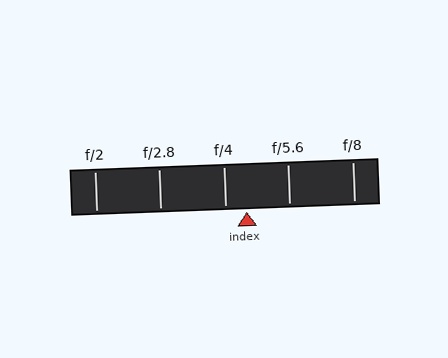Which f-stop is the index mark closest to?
The index mark is closest to f/4.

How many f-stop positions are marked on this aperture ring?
There are 5 f-stop positions marked.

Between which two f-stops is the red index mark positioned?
The index mark is between f/4 and f/5.6.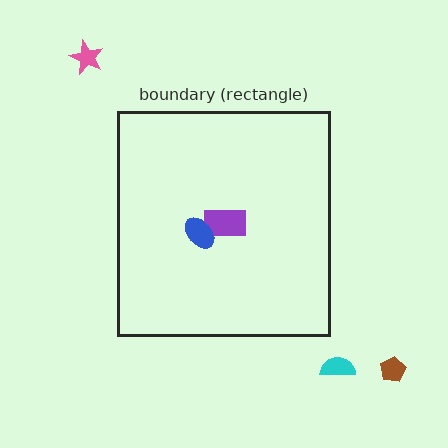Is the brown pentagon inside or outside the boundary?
Outside.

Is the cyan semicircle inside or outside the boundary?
Outside.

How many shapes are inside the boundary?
2 inside, 3 outside.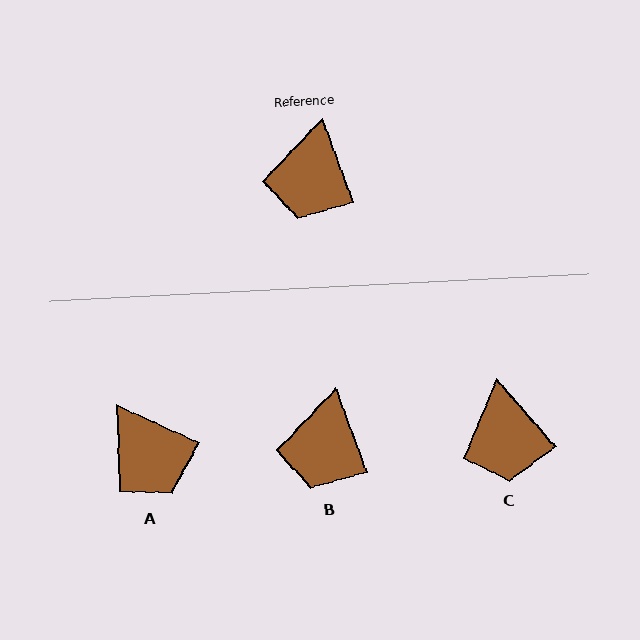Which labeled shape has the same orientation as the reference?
B.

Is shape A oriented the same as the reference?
No, it is off by about 46 degrees.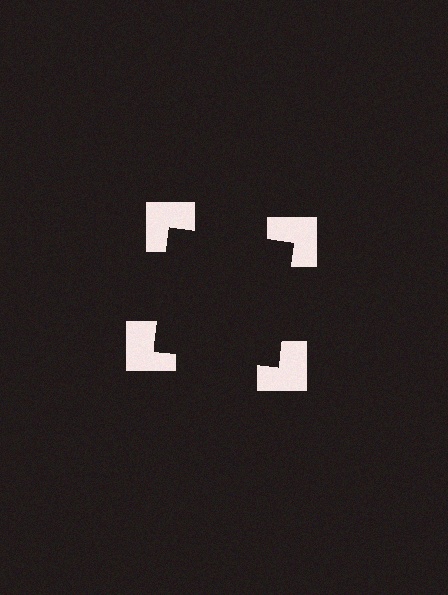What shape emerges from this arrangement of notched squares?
An illusory square — its edges are inferred from the aligned wedge cuts in the notched squares, not physically drawn.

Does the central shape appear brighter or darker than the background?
It typically appears slightly darker than the background, even though no actual brightness change is drawn.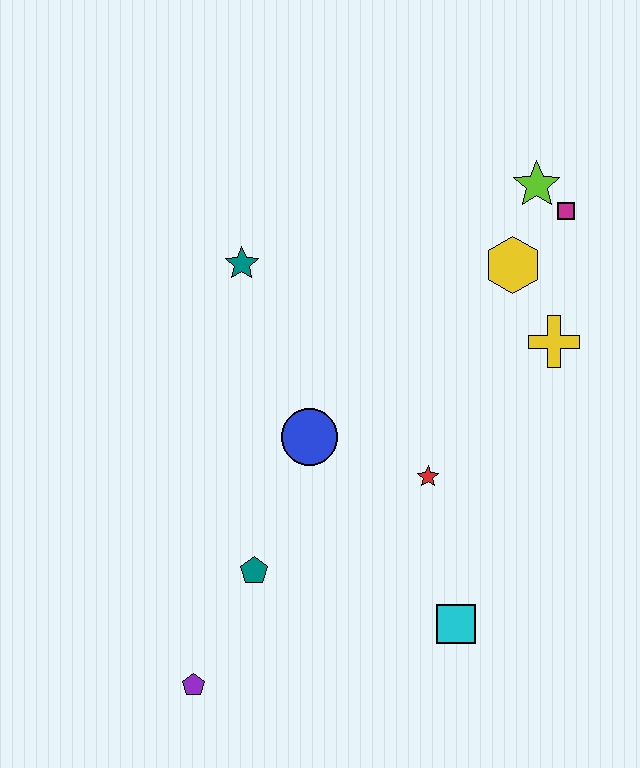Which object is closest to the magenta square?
The lime star is closest to the magenta square.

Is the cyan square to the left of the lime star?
Yes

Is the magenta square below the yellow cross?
No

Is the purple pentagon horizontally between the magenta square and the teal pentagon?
No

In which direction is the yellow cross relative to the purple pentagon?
The yellow cross is to the right of the purple pentagon.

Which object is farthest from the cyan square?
The lime star is farthest from the cyan square.